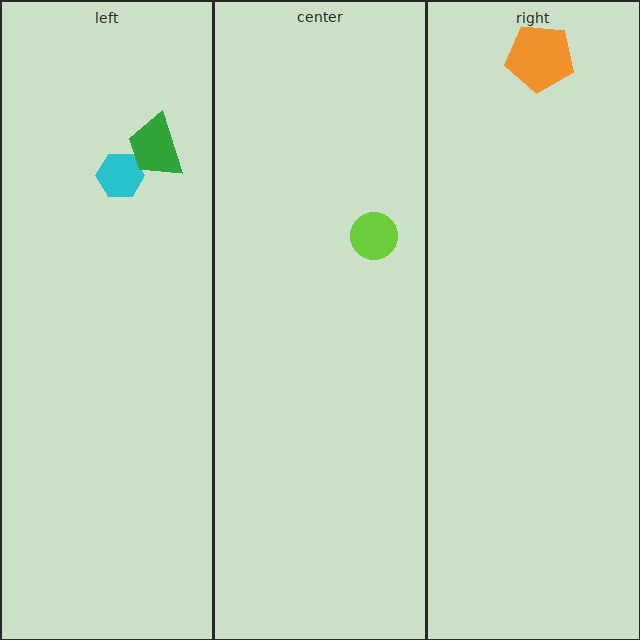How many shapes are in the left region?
2.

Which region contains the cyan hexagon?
The left region.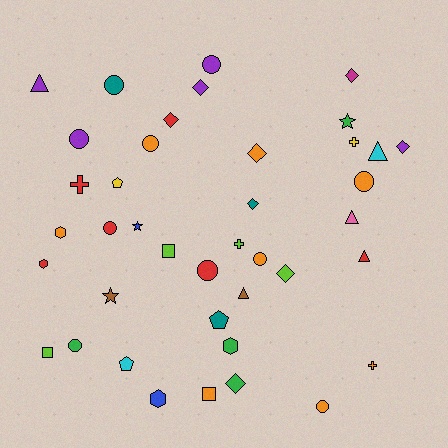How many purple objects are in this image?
There are 5 purple objects.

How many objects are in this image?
There are 40 objects.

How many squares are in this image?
There are 3 squares.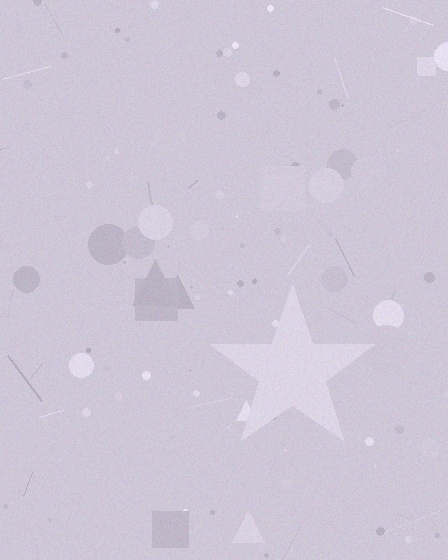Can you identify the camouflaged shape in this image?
The camouflaged shape is a star.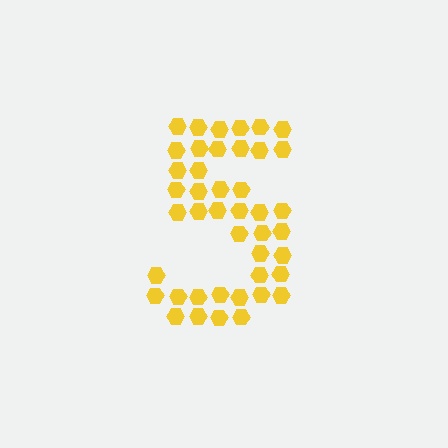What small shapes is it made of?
It is made of small hexagons.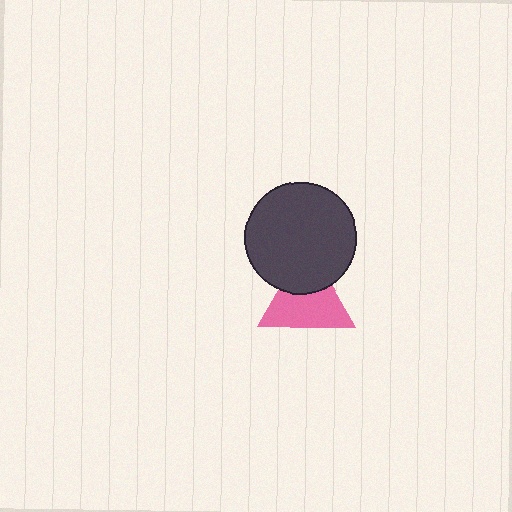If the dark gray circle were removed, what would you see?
You would see the complete pink triangle.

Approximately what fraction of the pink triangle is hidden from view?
Roughly 34% of the pink triangle is hidden behind the dark gray circle.